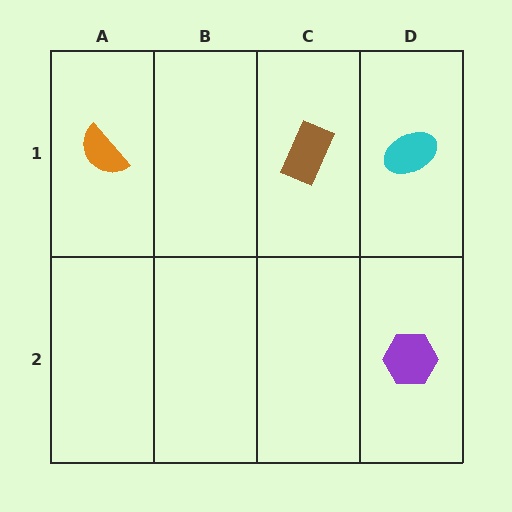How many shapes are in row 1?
3 shapes.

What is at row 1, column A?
An orange semicircle.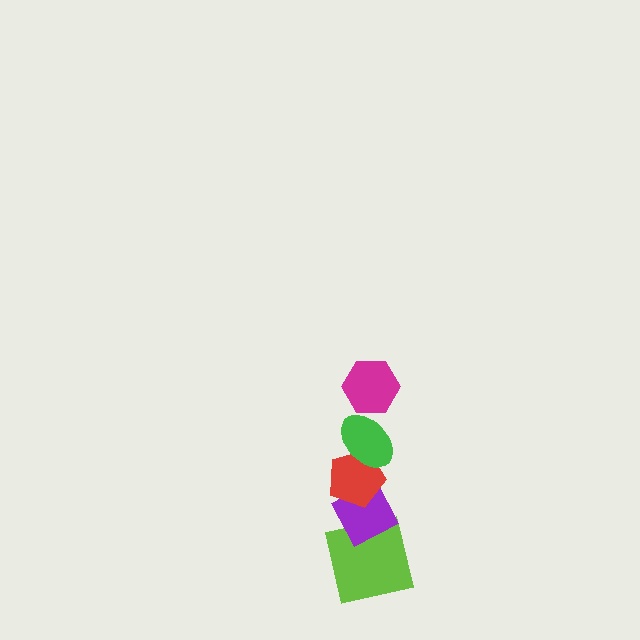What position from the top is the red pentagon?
The red pentagon is 3rd from the top.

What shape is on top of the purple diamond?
The red pentagon is on top of the purple diamond.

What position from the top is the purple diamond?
The purple diamond is 4th from the top.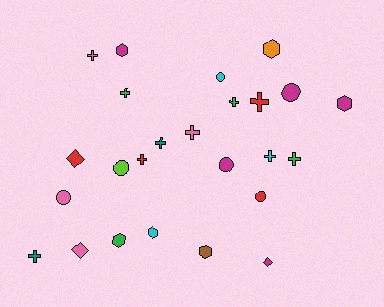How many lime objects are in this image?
There is 1 lime object.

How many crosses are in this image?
There are 10 crosses.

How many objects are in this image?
There are 25 objects.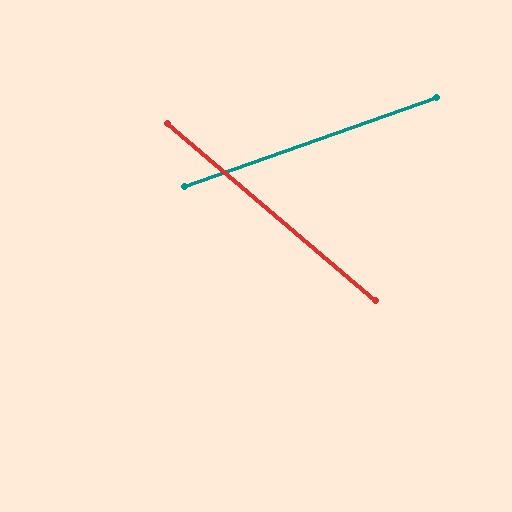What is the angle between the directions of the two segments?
Approximately 60 degrees.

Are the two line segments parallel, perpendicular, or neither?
Neither parallel nor perpendicular — they differ by about 60°.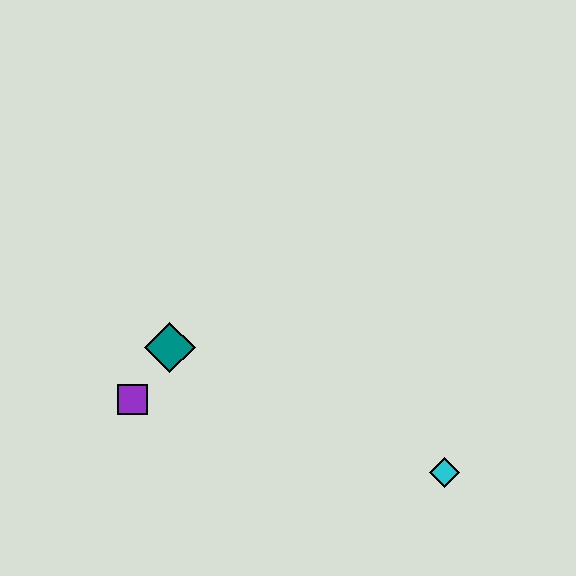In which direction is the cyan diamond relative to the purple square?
The cyan diamond is to the right of the purple square.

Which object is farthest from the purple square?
The cyan diamond is farthest from the purple square.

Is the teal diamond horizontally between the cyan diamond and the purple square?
Yes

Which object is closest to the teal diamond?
The purple square is closest to the teal diamond.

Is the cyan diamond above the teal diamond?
No